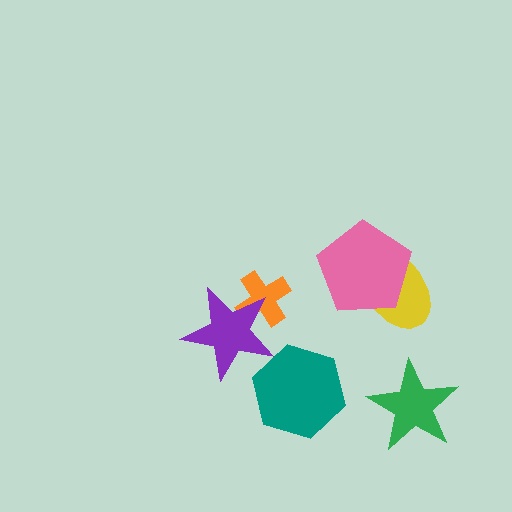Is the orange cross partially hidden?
Yes, it is partially covered by another shape.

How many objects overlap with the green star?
0 objects overlap with the green star.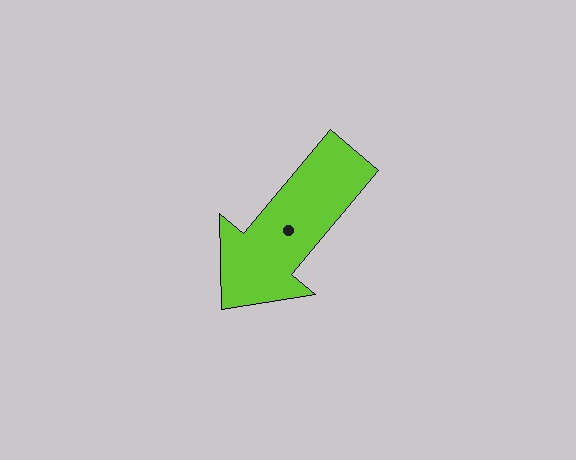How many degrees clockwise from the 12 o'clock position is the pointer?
Approximately 220 degrees.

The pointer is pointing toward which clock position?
Roughly 7 o'clock.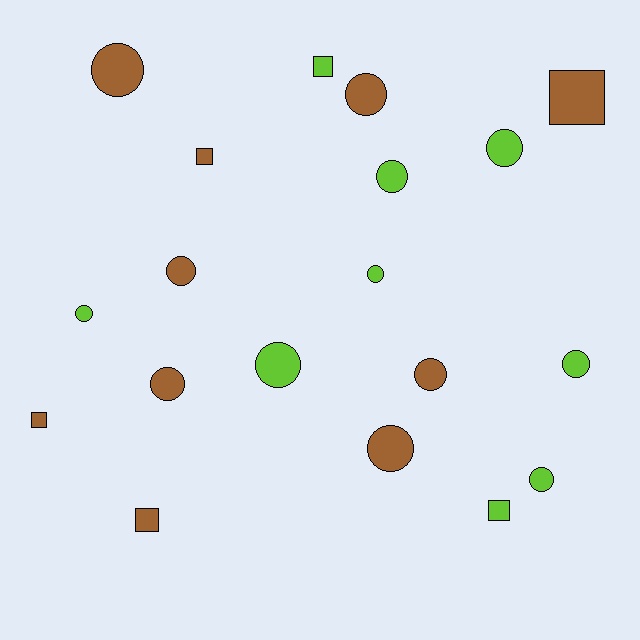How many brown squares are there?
There are 4 brown squares.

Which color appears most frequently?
Brown, with 10 objects.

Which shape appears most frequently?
Circle, with 13 objects.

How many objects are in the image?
There are 19 objects.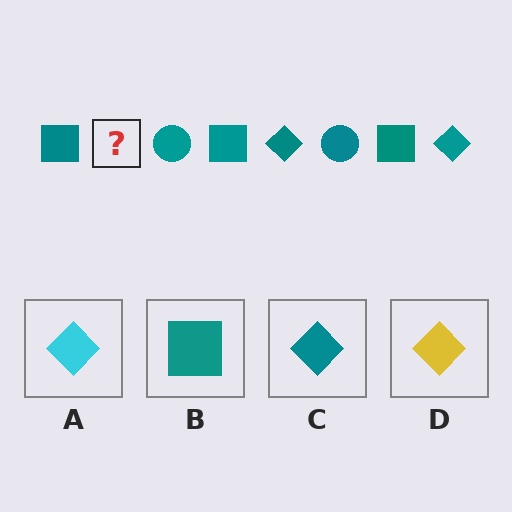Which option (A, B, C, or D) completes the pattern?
C.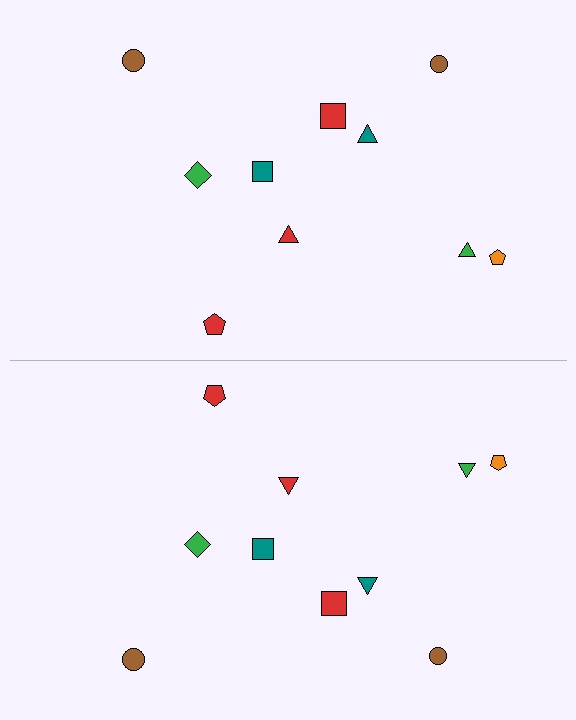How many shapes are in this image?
There are 20 shapes in this image.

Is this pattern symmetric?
Yes, this pattern has bilateral (reflection) symmetry.